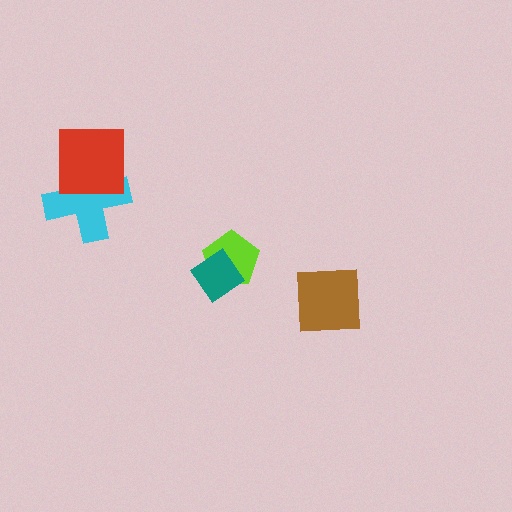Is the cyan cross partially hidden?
Yes, it is partially covered by another shape.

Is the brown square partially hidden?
No, no other shape covers it.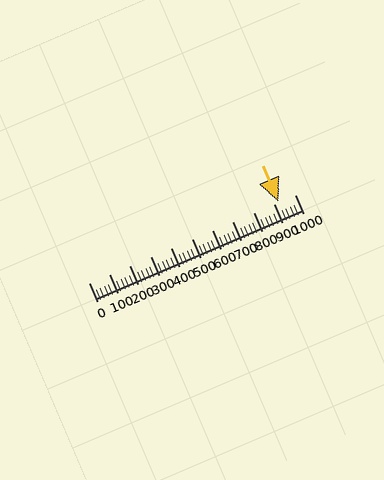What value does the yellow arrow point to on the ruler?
The yellow arrow points to approximately 920.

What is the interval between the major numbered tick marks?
The major tick marks are spaced 100 units apart.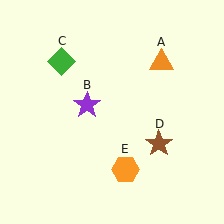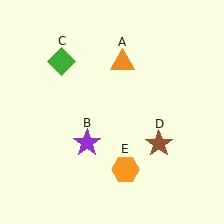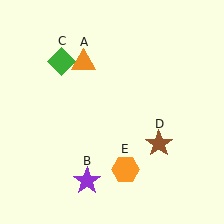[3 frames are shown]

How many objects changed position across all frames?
2 objects changed position: orange triangle (object A), purple star (object B).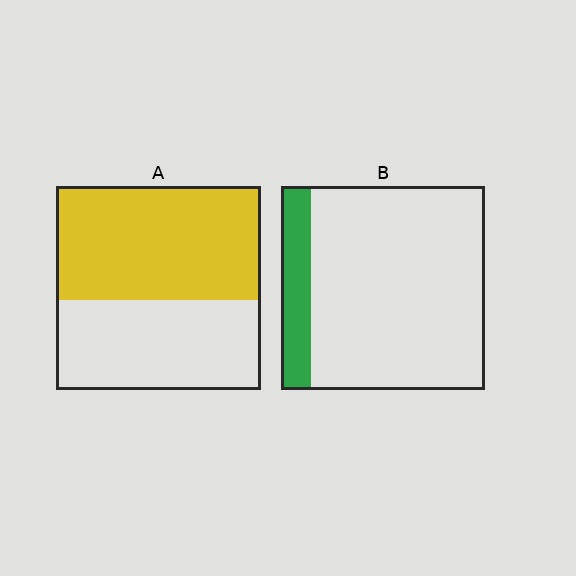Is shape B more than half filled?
No.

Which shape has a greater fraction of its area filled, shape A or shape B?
Shape A.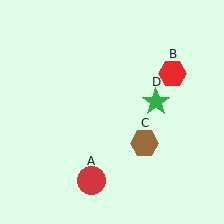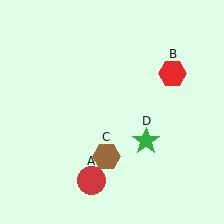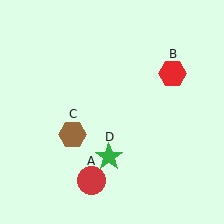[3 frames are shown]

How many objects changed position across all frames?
2 objects changed position: brown hexagon (object C), green star (object D).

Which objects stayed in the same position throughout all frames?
Red circle (object A) and red hexagon (object B) remained stationary.